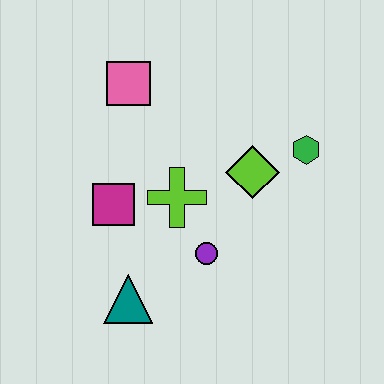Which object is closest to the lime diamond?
The green hexagon is closest to the lime diamond.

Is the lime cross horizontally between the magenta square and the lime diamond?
Yes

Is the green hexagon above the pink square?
No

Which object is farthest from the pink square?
The teal triangle is farthest from the pink square.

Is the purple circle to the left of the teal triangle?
No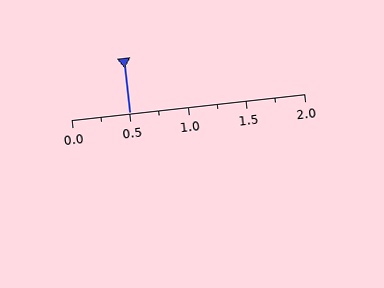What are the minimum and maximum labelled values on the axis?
The axis runs from 0.0 to 2.0.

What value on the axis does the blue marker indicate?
The marker indicates approximately 0.5.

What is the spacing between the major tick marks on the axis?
The major ticks are spaced 0.5 apart.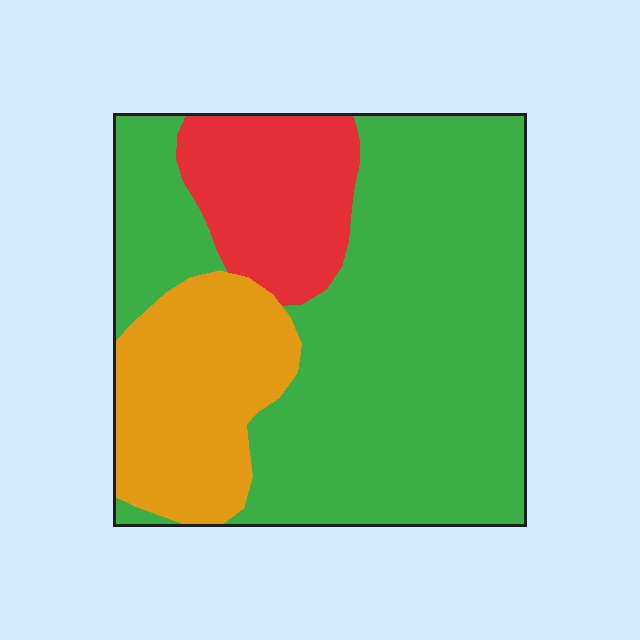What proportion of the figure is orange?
Orange covers 21% of the figure.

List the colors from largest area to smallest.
From largest to smallest: green, orange, red.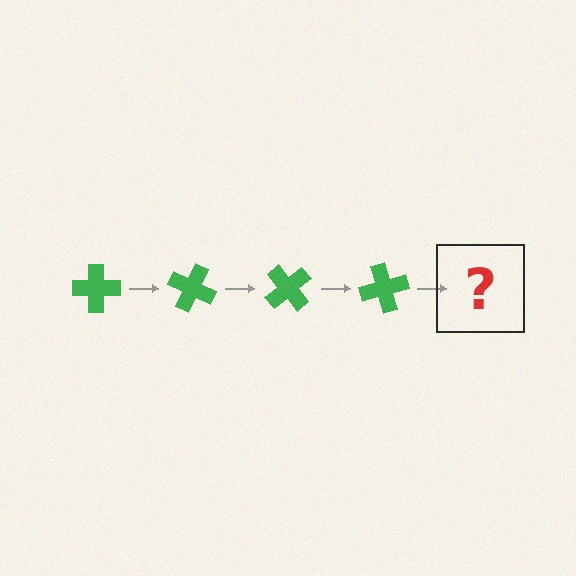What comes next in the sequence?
The next element should be a green cross rotated 100 degrees.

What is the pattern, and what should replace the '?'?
The pattern is that the cross rotates 25 degrees each step. The '?' should be a green cross rotated 100 degrees.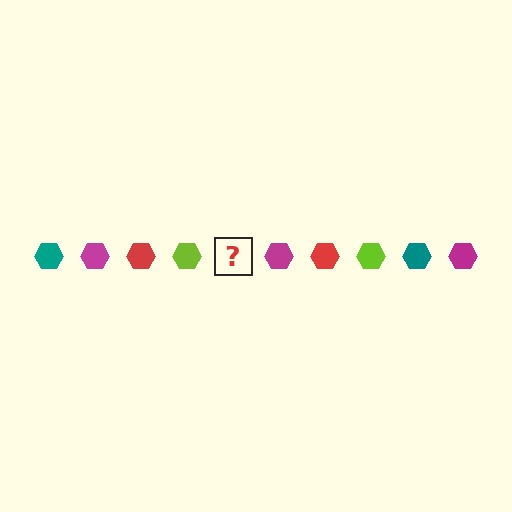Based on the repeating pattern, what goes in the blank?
The blank should be a teal hexagon.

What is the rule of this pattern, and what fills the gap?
The rule is that the pattern cycles through teal, magenta, red, lime hexagons. The gap should be filled with a teal hexagon.